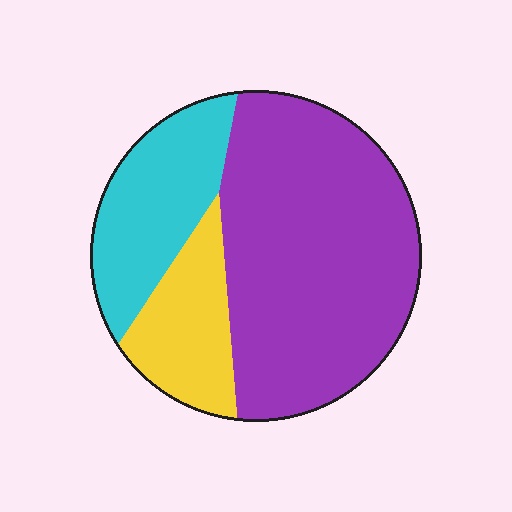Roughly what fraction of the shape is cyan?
Cyan covers 23% of the shape.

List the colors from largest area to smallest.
From largest to smallest: purple, cyan, yellow.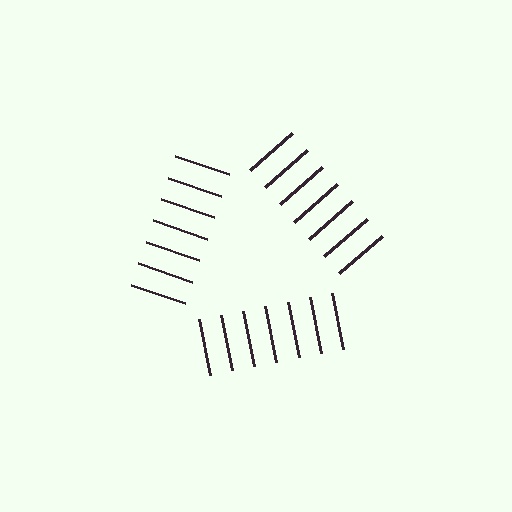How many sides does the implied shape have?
3 sides — the line-ends trace a triangle.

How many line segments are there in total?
21 — 7 along each of the 3 edges.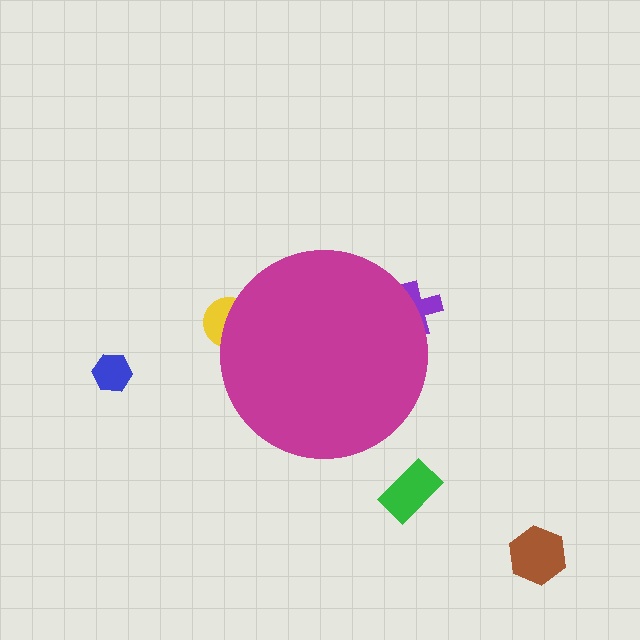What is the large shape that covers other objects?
A magenta circle.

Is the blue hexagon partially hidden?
No, the blue hexagon is fully visible.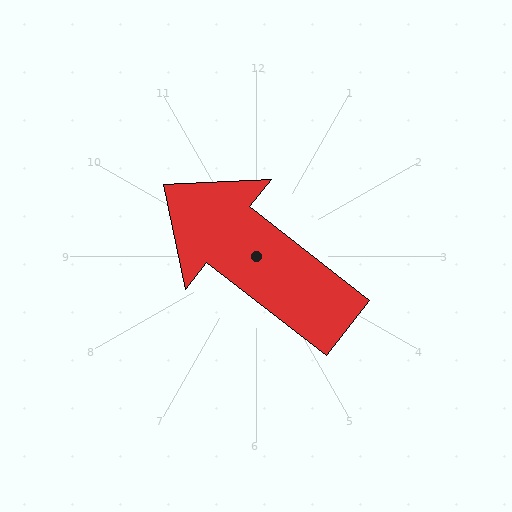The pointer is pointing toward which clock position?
Roughly 10 o'clock.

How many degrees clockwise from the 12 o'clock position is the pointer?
Approximately 308 degrees.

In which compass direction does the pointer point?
Northwest.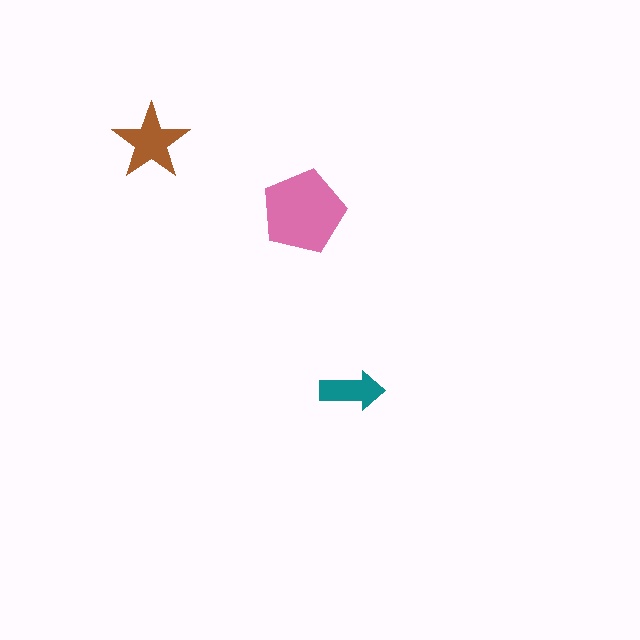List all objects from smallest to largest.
The teal arrow, the brown star, the pink pentagon.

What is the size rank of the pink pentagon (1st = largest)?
1st.